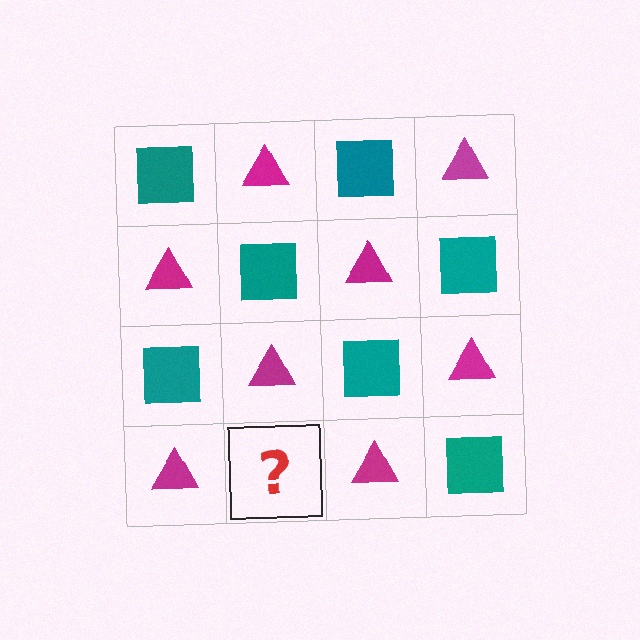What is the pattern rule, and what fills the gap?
The rule is that it alternates teal square and magenta triangle in a checkerboard pattern. The gap should be filled with a teal square.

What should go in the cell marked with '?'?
The missing cell should contain a teal square.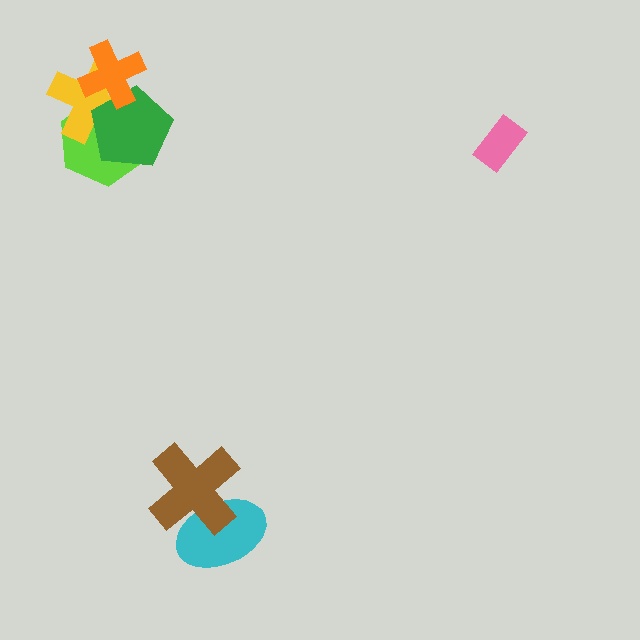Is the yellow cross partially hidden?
Yes, it is partially covered by another shape.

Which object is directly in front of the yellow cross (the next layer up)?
The green pentagon is directly in front of the yellow cross.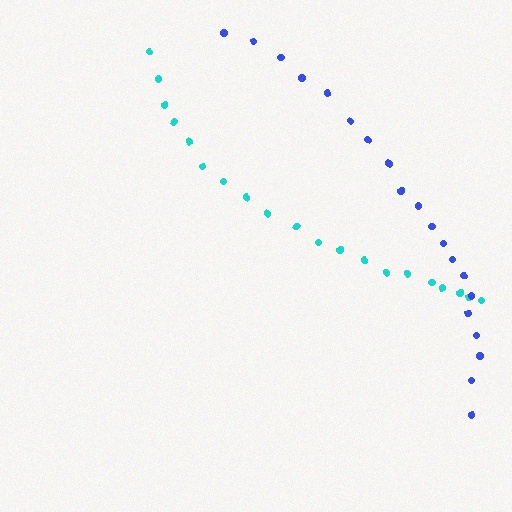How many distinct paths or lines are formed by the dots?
There are 2 distinct paths.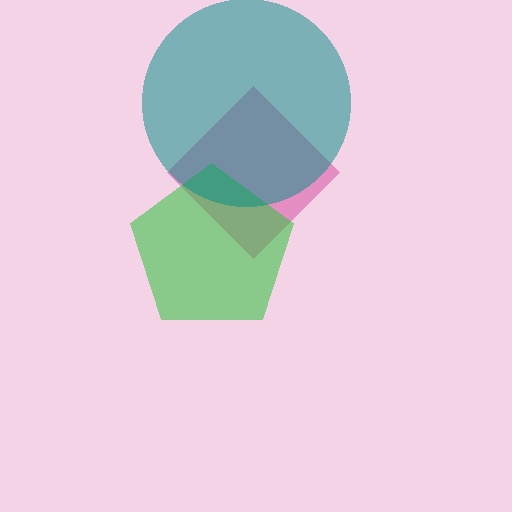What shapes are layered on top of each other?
The layered shapes are: a magenta diamond, a green pentagon, a teal circle.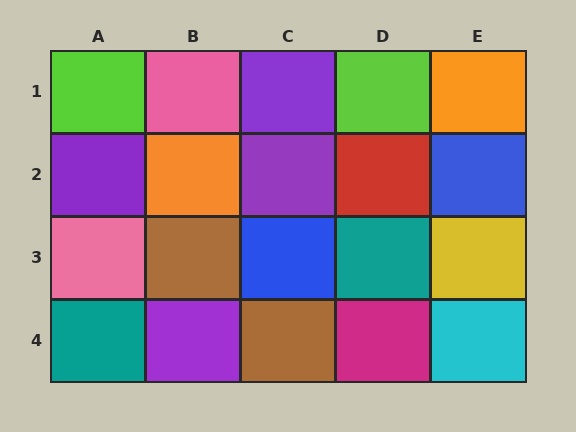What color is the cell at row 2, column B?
Orange.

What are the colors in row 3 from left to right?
Pink, brown, blue, teal, yellow.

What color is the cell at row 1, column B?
Pink.